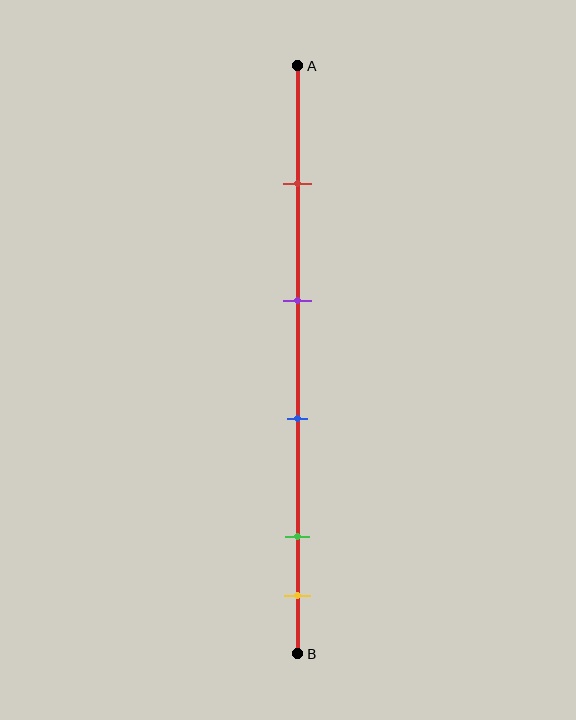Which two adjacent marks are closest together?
The green and yellow marks are the closest adjacent pair.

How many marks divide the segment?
There are 5 marks dividing the segment.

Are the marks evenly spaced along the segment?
No, the marks are not evenly spaced.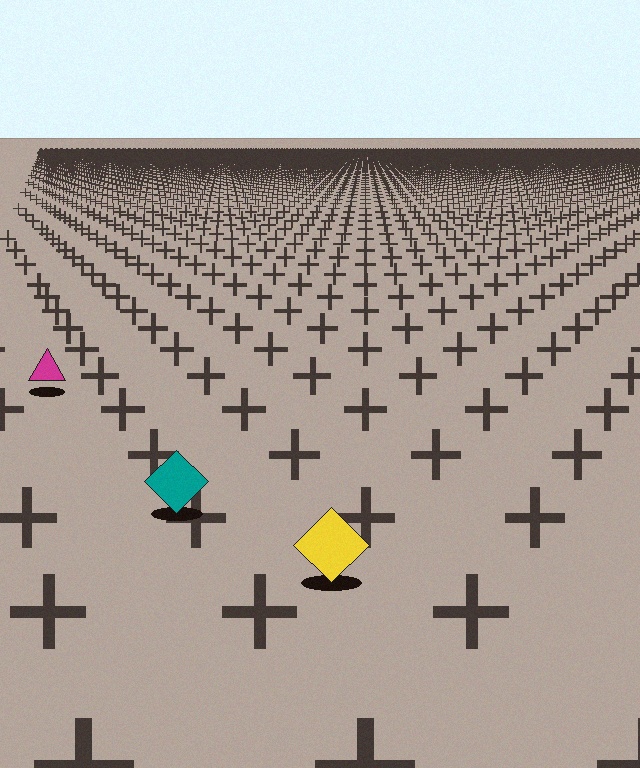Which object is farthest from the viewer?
The magenta triangle is farthest from the viewer. It appears smaller and the ground texture around it is denser.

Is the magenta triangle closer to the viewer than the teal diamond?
No. The teal diamond is closer — you can tell from the texture gradient: the ground texture is coarser near it.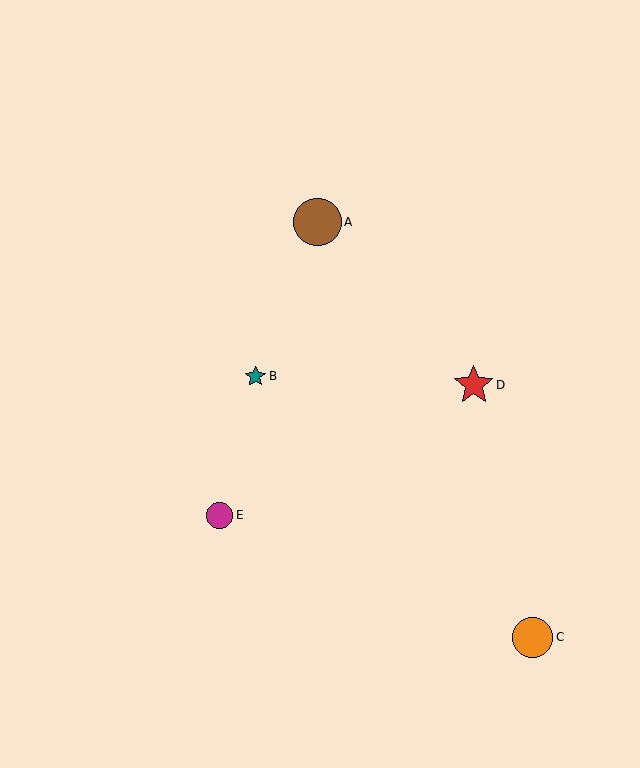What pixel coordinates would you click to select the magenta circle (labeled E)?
Click at (220, 515) to select the magenta circle E.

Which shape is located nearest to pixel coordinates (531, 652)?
The orange circle (labeled C) at (532, 637) is nearest to that location.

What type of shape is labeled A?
Shape A is a brown circle.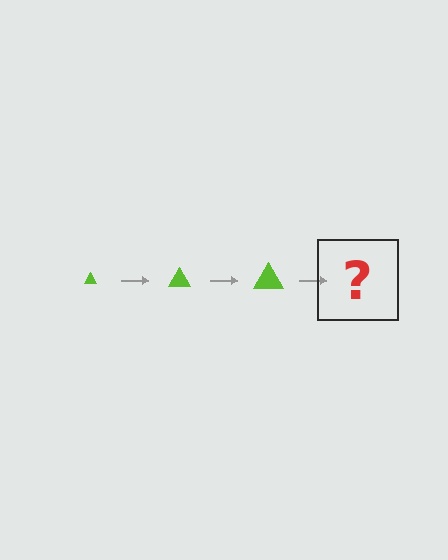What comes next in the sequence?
The next element should be a lime triangle, larger than the previous one.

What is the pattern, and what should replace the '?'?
The pattern is that the triangle gets progressively larger each step. The '?' should be a lime triangle, larger than the previous one.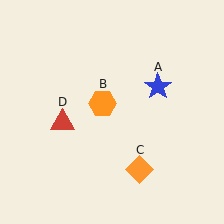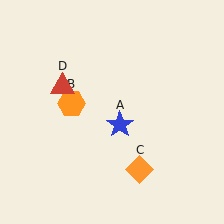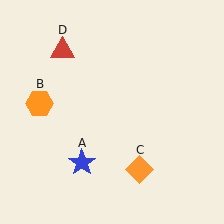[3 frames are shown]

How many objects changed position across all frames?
3 objects changed position: blue star (object A), orange hexagon (object B), red triangle (object D).